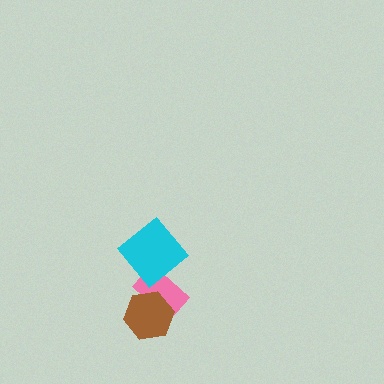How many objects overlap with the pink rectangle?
2 objects overlap with the pink rectangle.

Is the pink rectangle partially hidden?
Yes, it is partially covered by another shape.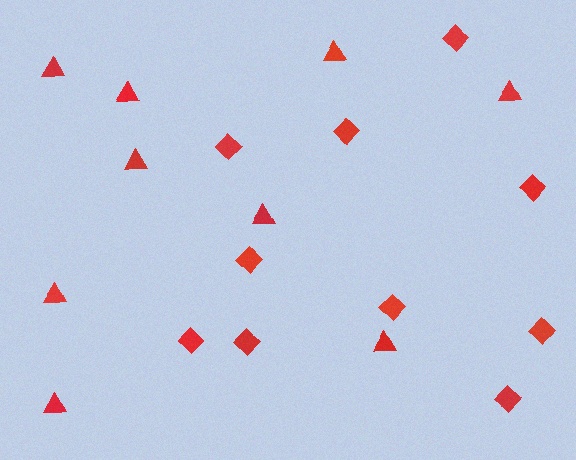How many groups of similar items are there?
There are 2 groups: one group of triangles (9) and one group of diamonds (10).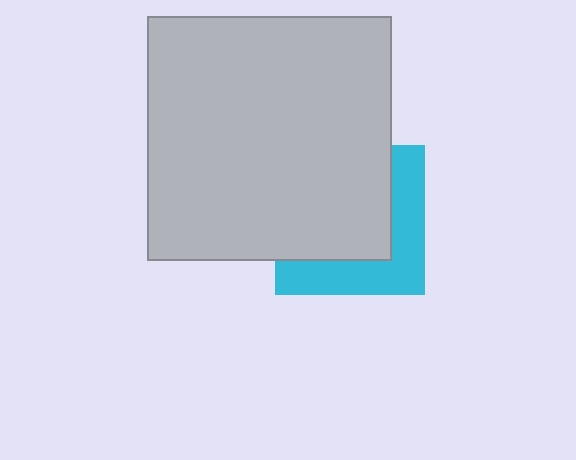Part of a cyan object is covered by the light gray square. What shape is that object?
It is a square.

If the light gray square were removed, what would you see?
You would see the complete cyan square.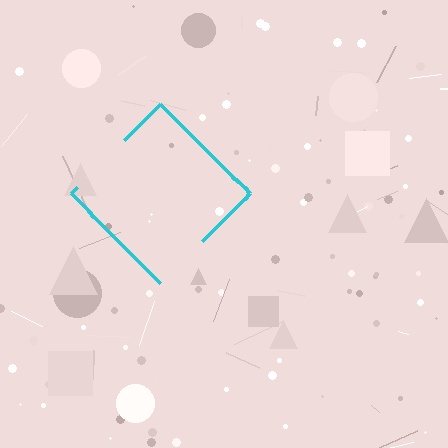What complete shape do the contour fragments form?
The contour fragments form a diamond.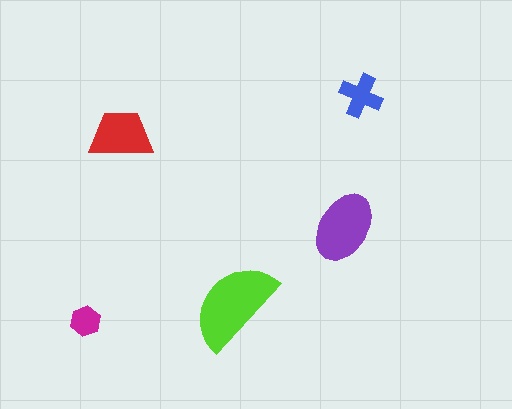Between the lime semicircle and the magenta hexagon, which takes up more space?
The lime semicircle.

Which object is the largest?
The lime semicircle.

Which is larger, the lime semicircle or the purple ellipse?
The lime semicircle.